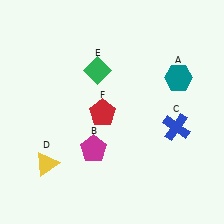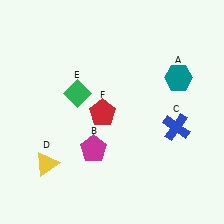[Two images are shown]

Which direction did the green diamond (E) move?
The green diamond (E) moved down.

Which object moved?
The green diamond (E) moved down.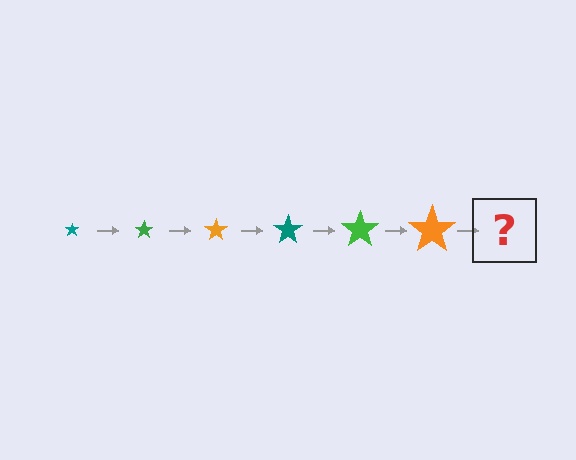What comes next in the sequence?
The next element should be a teal star, larger than the previous one.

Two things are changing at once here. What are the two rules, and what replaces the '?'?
The two rules are that the star grows larger each step and the color cycles through teal, green, and orange. The '?' should be a teal star, larger than the previous one.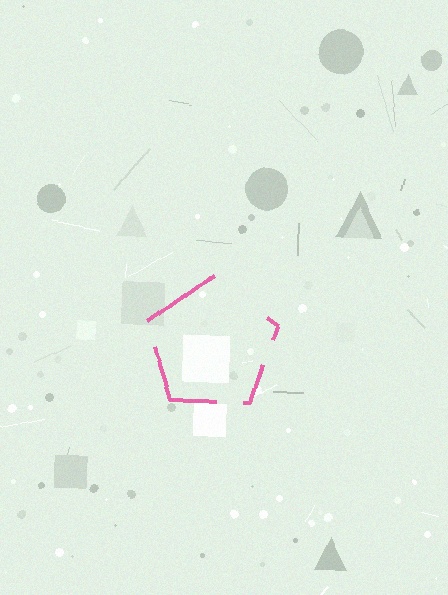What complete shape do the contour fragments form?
The contour fragments form a pentagon.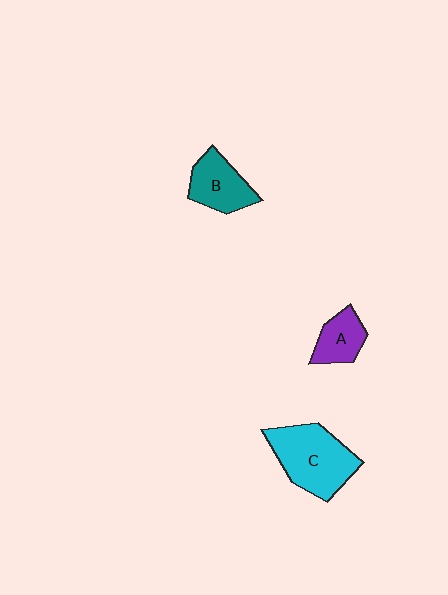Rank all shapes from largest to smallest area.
From largest to smallest: C (cyan), B (teal), A (purple).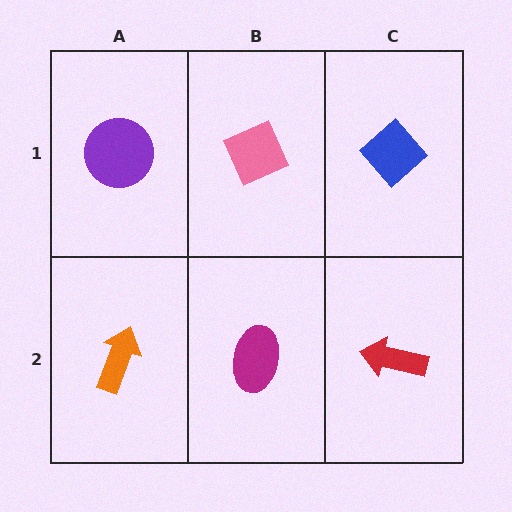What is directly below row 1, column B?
A magenta ellipse.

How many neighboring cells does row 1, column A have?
2.